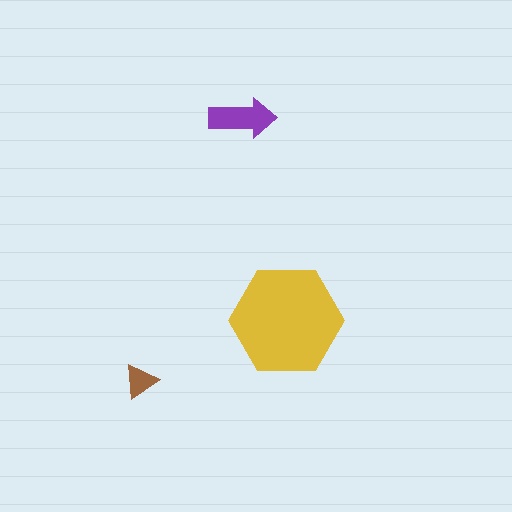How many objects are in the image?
There are 3 objects in the image.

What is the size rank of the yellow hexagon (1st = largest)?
1st.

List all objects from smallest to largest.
The brown triangle, the purple arrow, the yellow hexagon.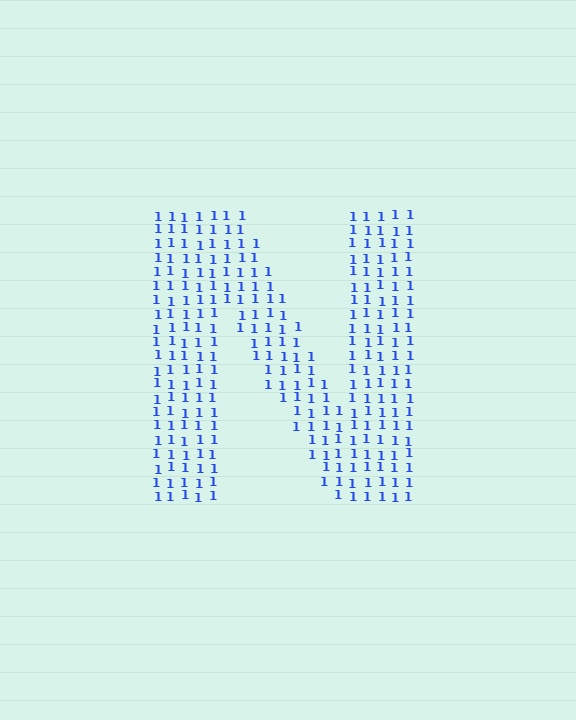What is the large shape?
The large shape is the letter N.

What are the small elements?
The small elements are digit 1's.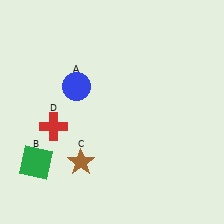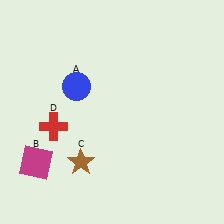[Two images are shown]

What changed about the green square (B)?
In Image 1, B is green. In Image 2, it changed to magenta.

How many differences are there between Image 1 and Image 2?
There is 1 difference between the two images.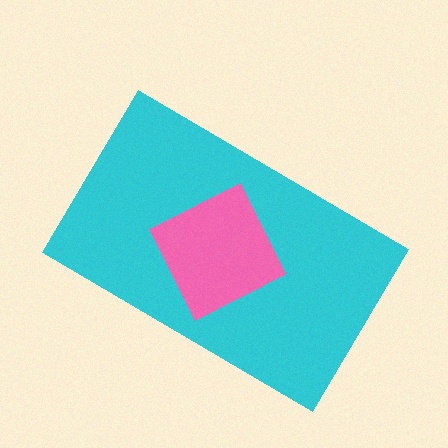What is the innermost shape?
The pink diamond.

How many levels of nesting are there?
2.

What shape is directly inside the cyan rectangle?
The pink diamond.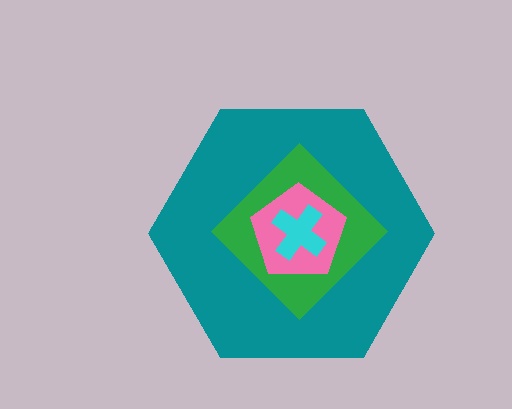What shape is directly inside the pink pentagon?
The cyan cross.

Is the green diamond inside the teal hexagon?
Yes.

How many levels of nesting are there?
4.